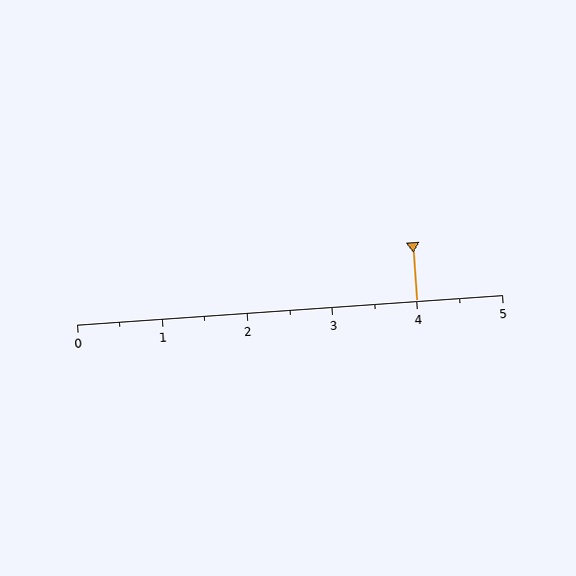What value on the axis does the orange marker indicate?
The marker indicates approximately 4.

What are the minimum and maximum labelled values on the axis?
The axis runs from 0 to 5.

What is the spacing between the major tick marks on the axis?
The major ticks are spaced 1 apart.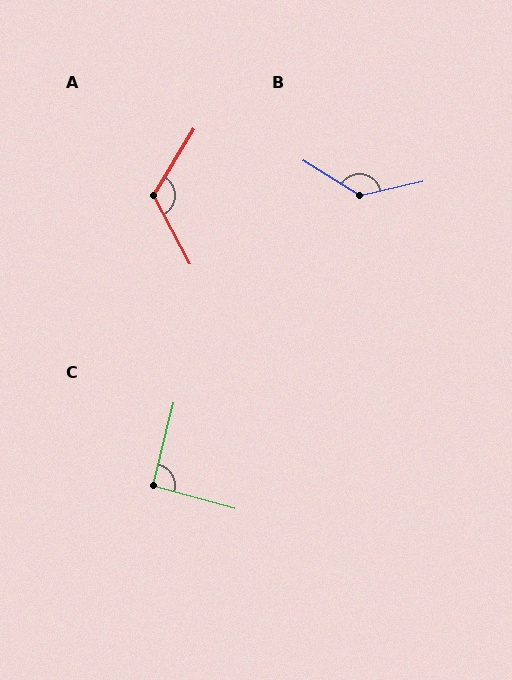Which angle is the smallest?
C, at approximately 92 degrees.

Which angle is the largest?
B, at approximately 135 degrees.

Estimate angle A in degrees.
Approximately 121 degrees.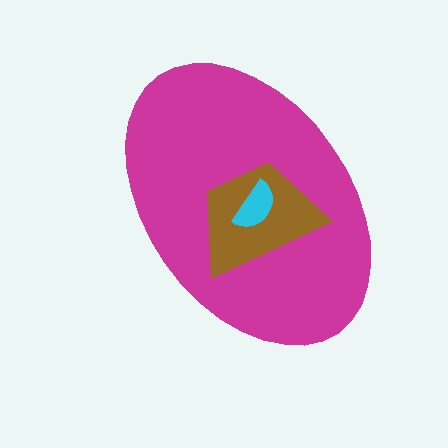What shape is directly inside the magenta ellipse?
The brown trapezoid.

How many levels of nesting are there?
3.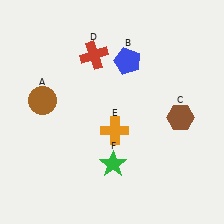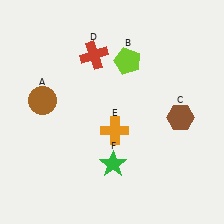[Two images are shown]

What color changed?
The pentagon (B) changed from blue in Image 1 to lime in Image 2.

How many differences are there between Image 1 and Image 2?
There is 1 difference between the two images.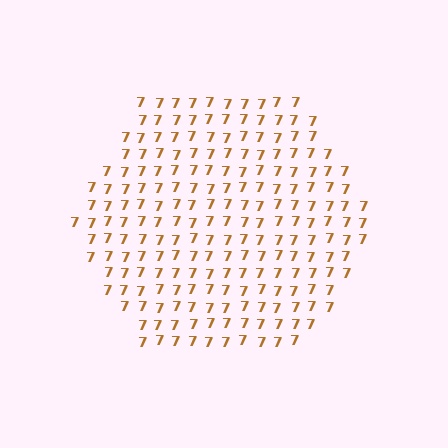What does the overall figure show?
The overall figure shows a hexagon.